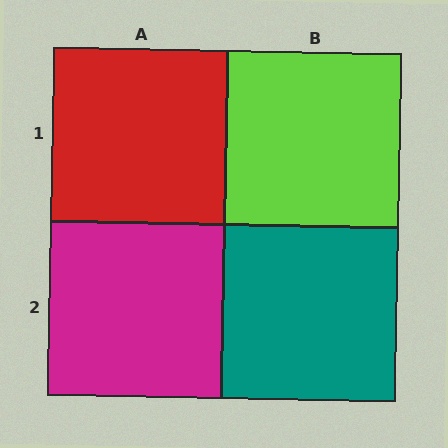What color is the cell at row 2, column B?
Teal.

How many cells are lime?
1 cell is lime.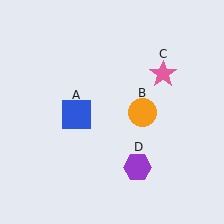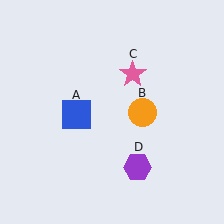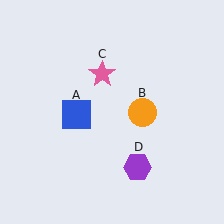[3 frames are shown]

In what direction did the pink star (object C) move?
The pink star (object C) moved left.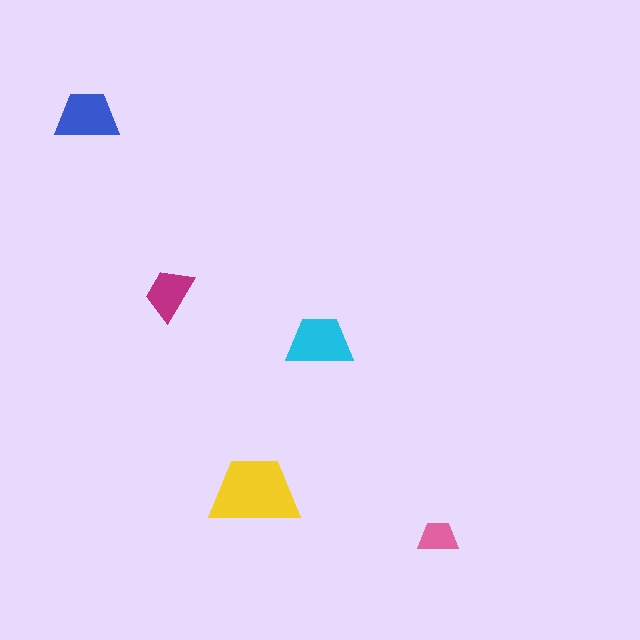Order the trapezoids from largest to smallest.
the yellow one, the cyan one, the blue one, the magenta one, the pink one.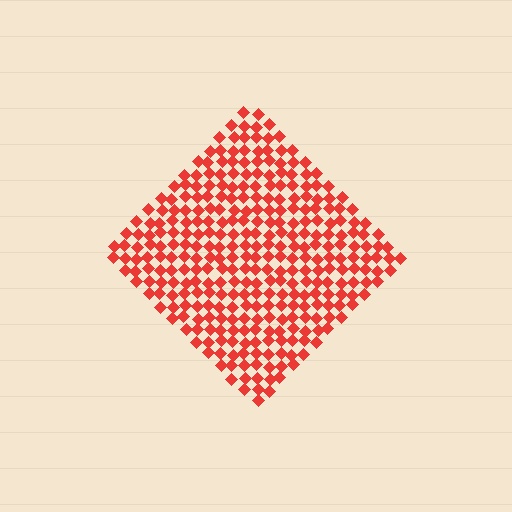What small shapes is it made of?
It is made of small diamonds.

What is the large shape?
The large shape is a diamond.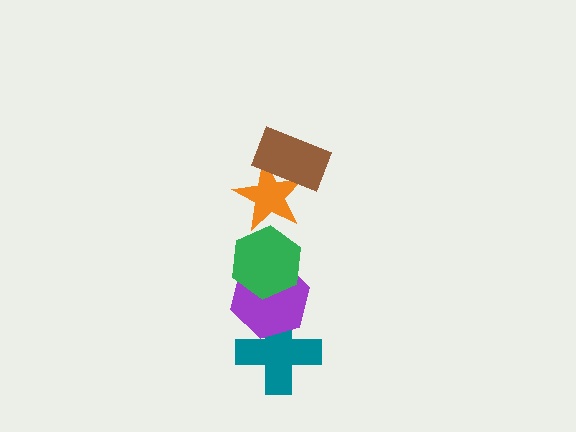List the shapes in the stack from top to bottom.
From top to bottom: the brown rectangle, the orange star, the green hexagon, the purple hexagon, the teal cross.